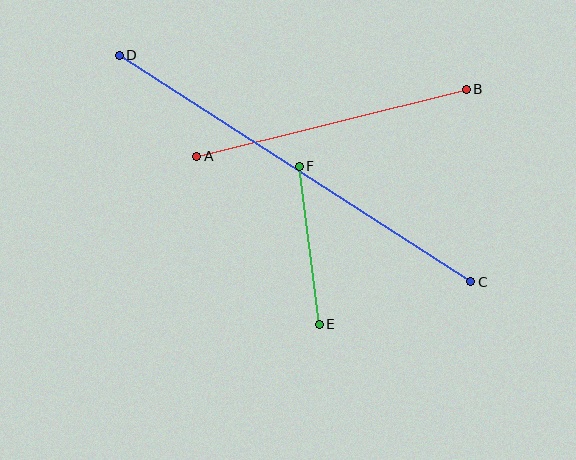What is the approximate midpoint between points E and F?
The midpoint is at approximately (309, 245) pixels.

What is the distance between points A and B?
The distance is approximately 277 pixels.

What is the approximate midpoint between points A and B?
The midpoint is at approximately (331, 123) pixels.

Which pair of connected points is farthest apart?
Points C and D are farthest apart.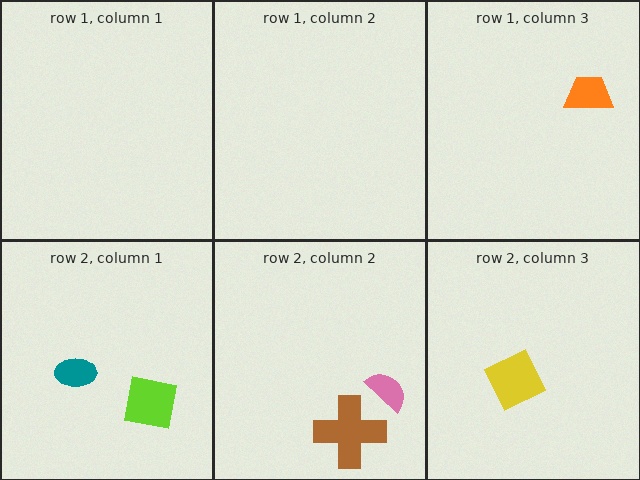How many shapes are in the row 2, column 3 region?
1.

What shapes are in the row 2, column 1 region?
The lime square, the teal ellipse.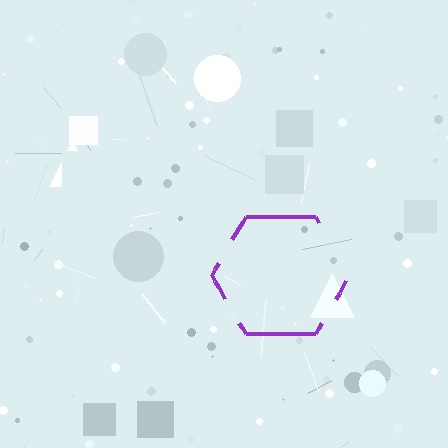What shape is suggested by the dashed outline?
The dashed outline suggests a hexagon.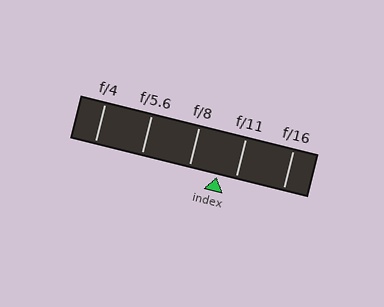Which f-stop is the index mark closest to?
The index mark is closest to f/11.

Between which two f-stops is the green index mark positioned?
The index mark is between f/8 and f/11.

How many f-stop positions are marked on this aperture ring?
There are 5 f-stop positions marked.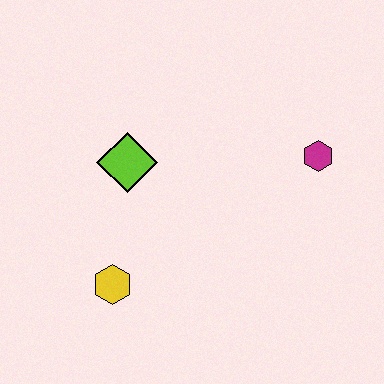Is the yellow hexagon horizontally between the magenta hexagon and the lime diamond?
No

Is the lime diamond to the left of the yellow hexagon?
No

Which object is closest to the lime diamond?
The yellow hexagon is closest to the lime diamond.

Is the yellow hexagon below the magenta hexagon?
Yes